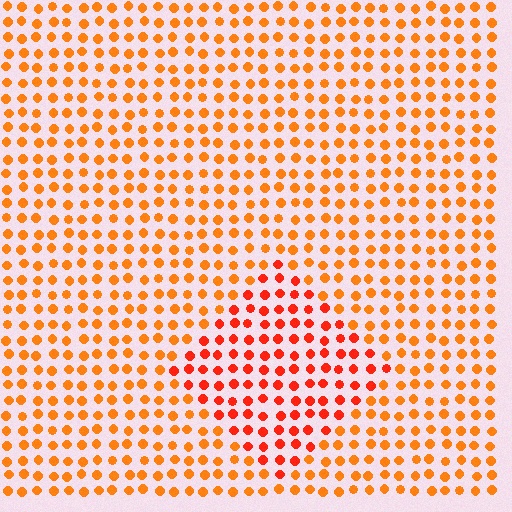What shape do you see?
I see a diamond.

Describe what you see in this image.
The image is filled with small orange elements in a uniform arrangement. A diamond-shaped region is visible where the elements are tinted to a slightly different hue, forming a subtle color boundary.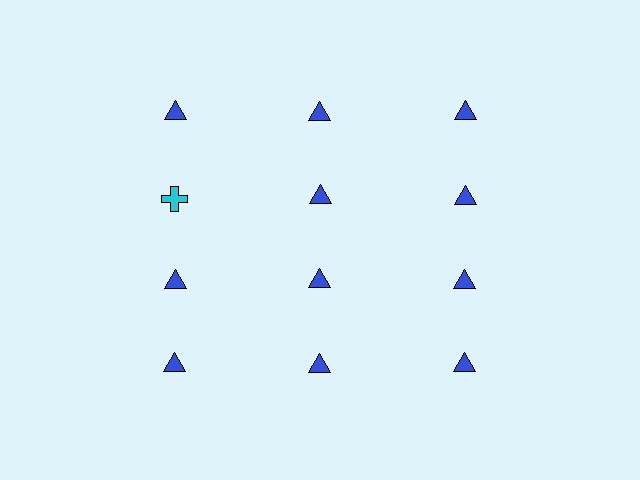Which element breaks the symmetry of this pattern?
The cyan cross in the second row, leftmost column breaks the symmetry. All other shapes are blue triangles.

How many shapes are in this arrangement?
There are 12 shapes arranged in a grid pattern.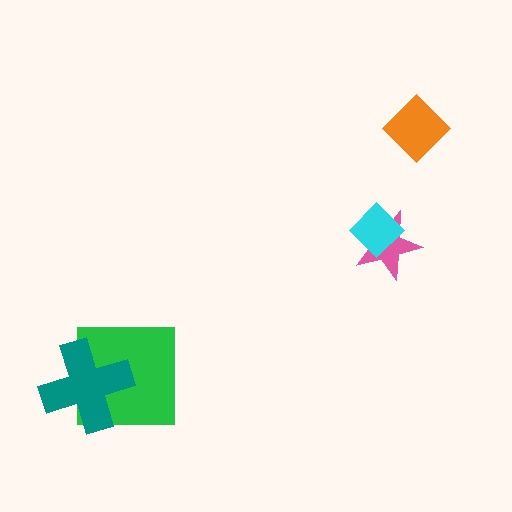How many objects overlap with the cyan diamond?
1 object overlaps with the cyan diamond.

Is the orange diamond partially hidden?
No, no other shape covers it.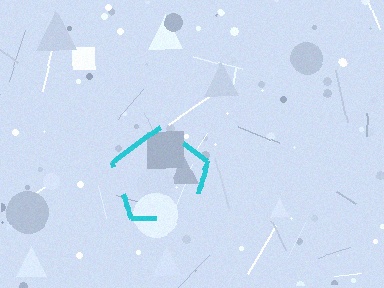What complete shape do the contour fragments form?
The contour fragments form a pentagon.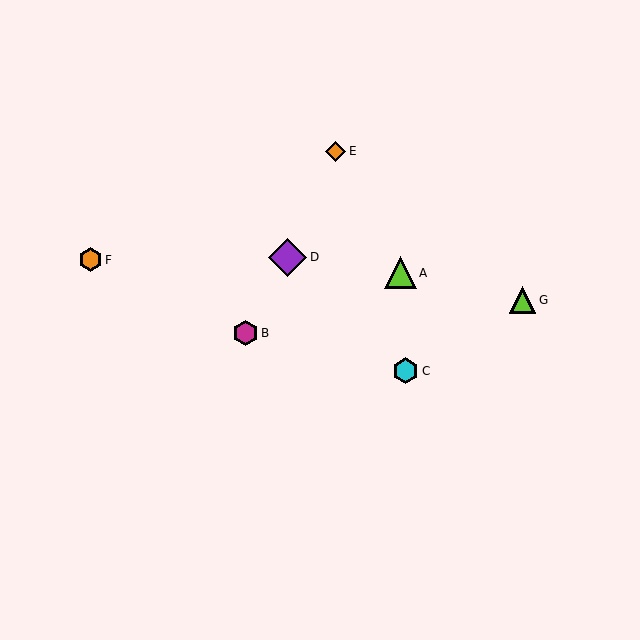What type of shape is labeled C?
Shape C is a cyan hexagon.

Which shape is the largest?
The purple diamond (labeled D) is the largest.